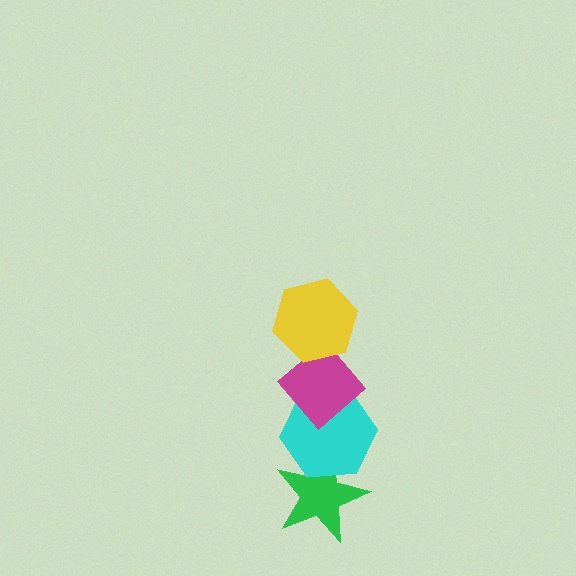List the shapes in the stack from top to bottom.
From top to bottom: the yellow hexagon, the magenta diamond, the cyan hexagon, the green star.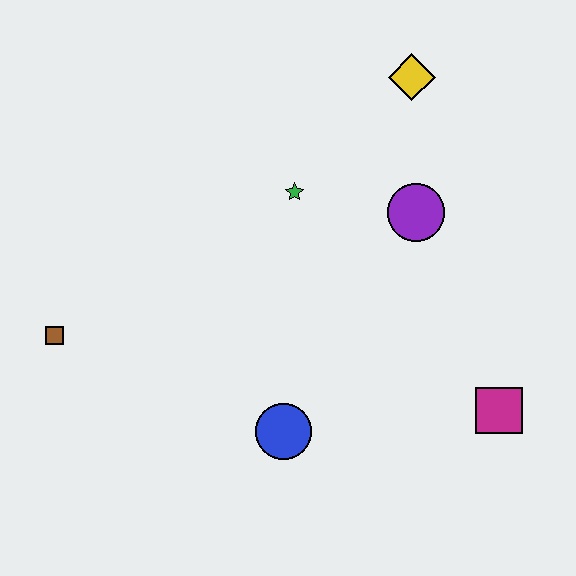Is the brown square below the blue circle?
No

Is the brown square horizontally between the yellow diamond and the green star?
No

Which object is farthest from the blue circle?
The yellow diamond is farthest from the blue circle.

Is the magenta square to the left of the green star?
No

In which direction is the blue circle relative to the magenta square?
The blue circle is to the left of the magenta square.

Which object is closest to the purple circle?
The green star is closest to the purple circle.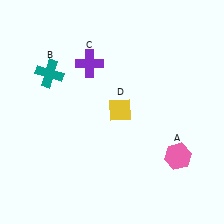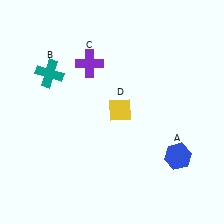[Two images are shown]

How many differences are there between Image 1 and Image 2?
There is 1 difference between the two images.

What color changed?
The hexagon (A) changed from pink in Image 1 to blue in Image 2.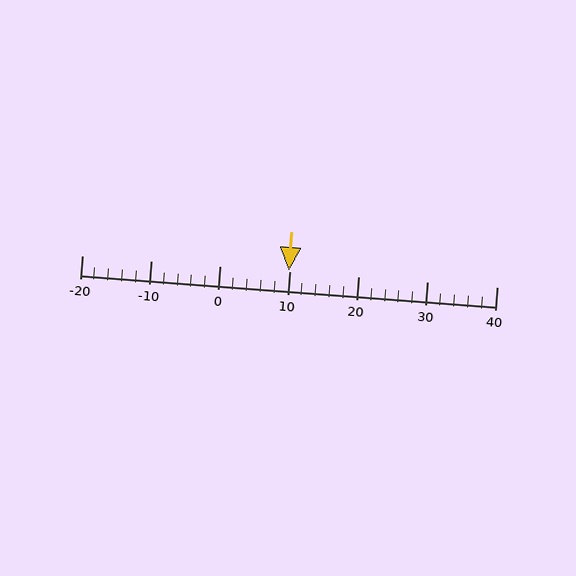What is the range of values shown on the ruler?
The ruler shows values from -20 to 40.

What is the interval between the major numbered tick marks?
The major tick marks are spaced 10 units apart.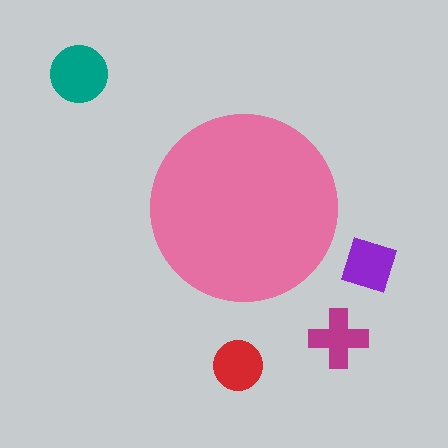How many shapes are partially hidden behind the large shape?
0 shapes are partially hidden.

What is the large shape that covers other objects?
A pink circle.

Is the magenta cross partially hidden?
No, the magenta cross is fully visible.